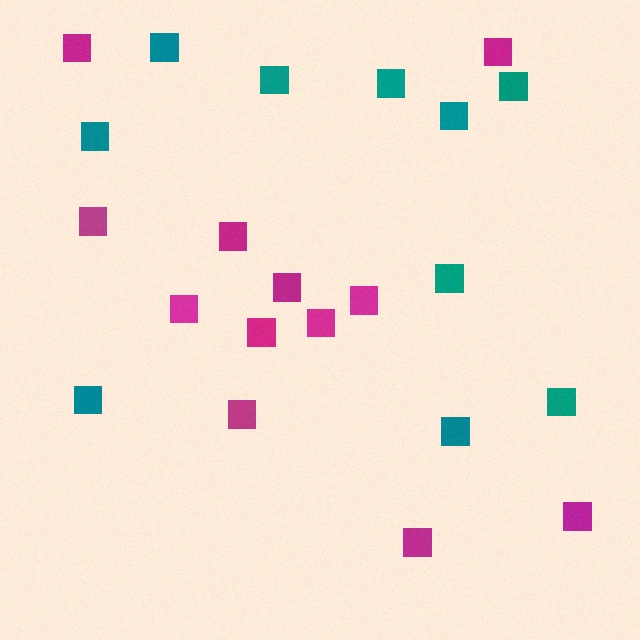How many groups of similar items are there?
There are 2 groups: one group of magenta squares (12) and one group of teal squares (10).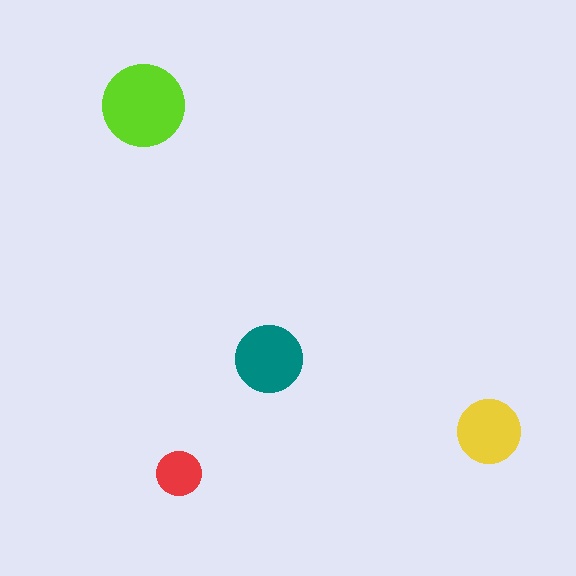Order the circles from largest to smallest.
the lime one, the teal one, the yellow one, the red one.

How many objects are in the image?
There are 4 objects in the image.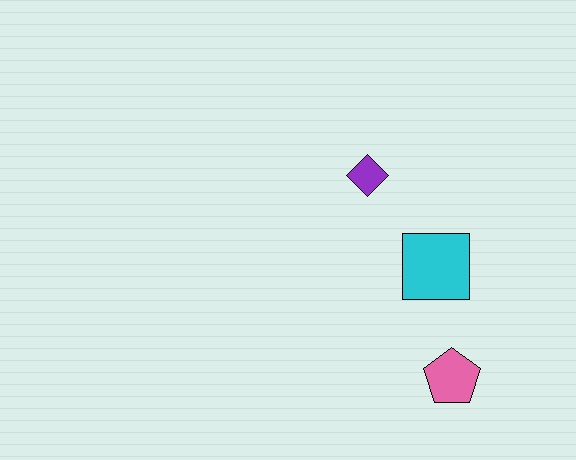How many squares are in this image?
There is 1 square.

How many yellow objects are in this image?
There are no yellow objects.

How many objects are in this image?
There are 3 objects.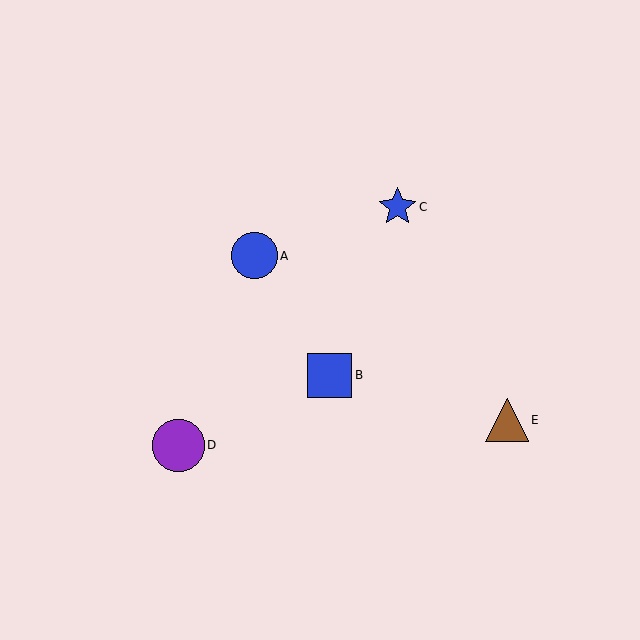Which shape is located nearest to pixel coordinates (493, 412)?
The brown triangle (labeled E) at (507, 420) is nearest to that location.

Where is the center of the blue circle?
The center of the blue circle is at (254, 256).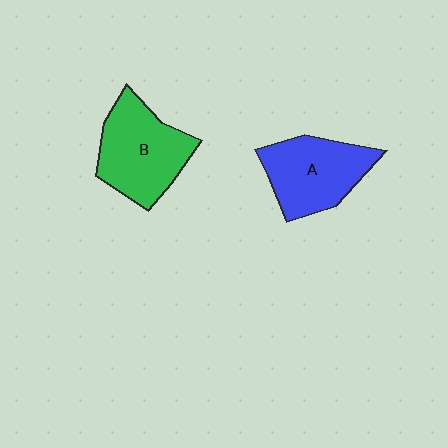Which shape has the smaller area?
Shape A (blue).